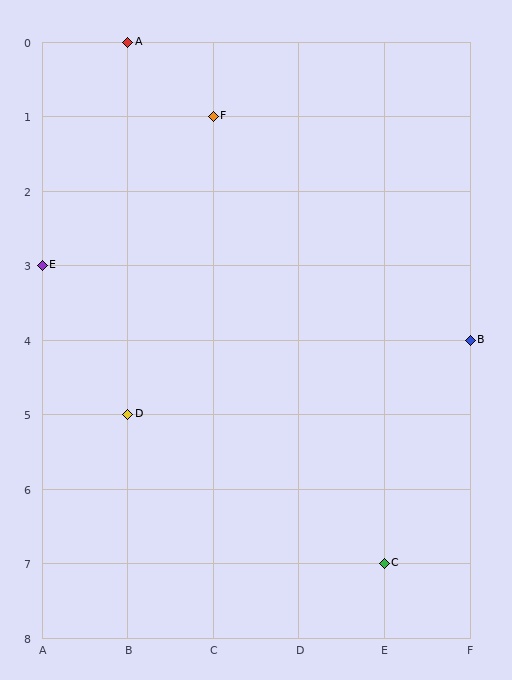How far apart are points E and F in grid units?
Points E and F are 2 columns and 2 rows apart (about 2.8 grid units diagonally).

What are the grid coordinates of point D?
Point D is at grid coordinates (B, 5).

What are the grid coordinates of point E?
Point E is at grid coordinates (A, 3).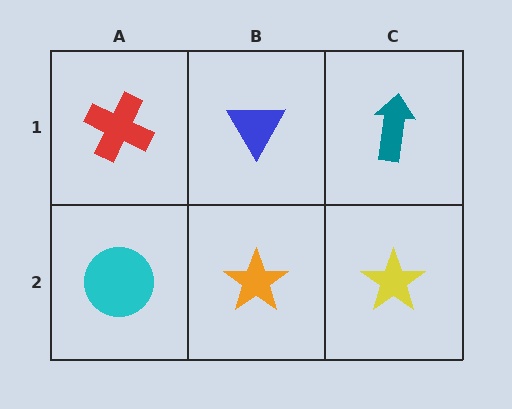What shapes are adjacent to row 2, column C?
A teal arrow (row 1, column C), an orange star (row 2, column B).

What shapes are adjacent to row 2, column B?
A blue triangle (row 1, column B), a cyan circle (row 2, column A), a yellow star (row 2, column C).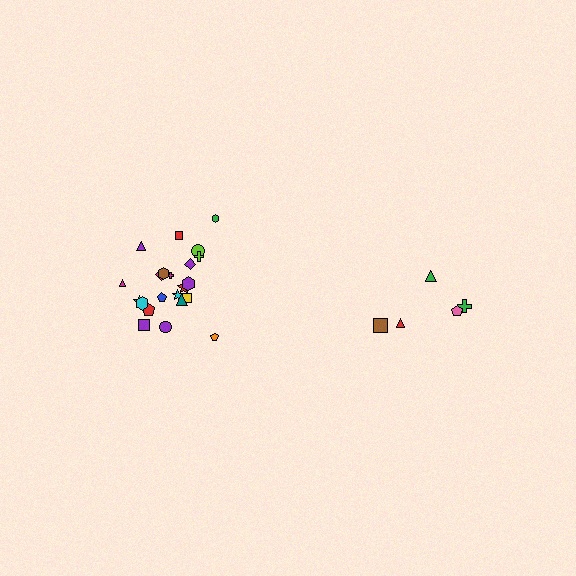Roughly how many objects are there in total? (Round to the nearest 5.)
Roughly 25 objects in total.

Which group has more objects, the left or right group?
The left group.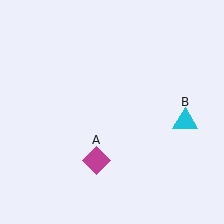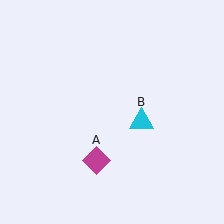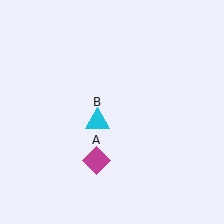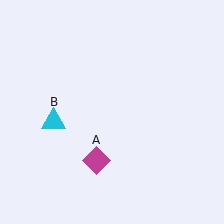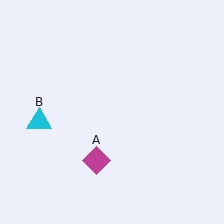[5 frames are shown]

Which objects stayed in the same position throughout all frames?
Magenta diamond (object A) remained stationary.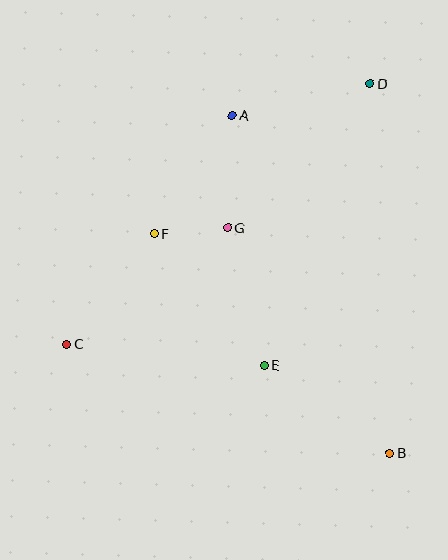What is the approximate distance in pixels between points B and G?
The distance between B and G is approximately 278 pixels.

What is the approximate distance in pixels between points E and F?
The distance between E and F is approximately 171 pixels.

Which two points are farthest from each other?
Points C and D are farthest from each other.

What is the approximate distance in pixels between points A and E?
The distance between A and E is approximately 252 pixels.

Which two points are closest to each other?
Points F and G are closest to each other.